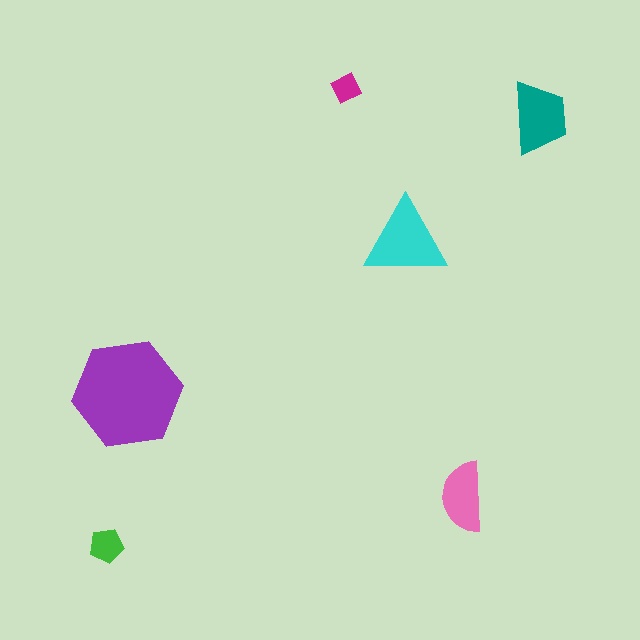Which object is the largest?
The purple hexagon.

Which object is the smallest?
The magenta diamond.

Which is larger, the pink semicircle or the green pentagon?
The pink semicircle.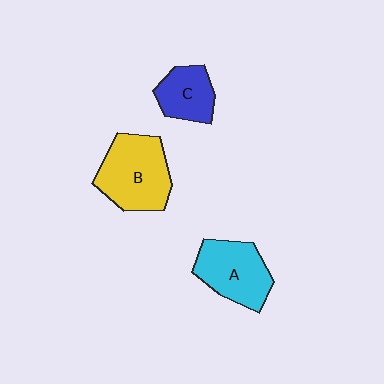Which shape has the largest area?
Shape B (yellow).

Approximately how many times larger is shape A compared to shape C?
Approximately 1.4 times.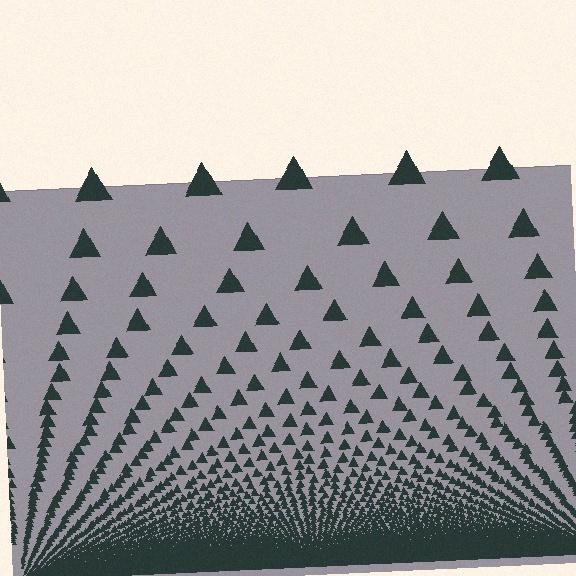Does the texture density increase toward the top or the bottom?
Density increases toward the bottom.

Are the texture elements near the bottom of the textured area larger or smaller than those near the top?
Smaller. The gradient is inverted — elements near the bottom are smaller and denser.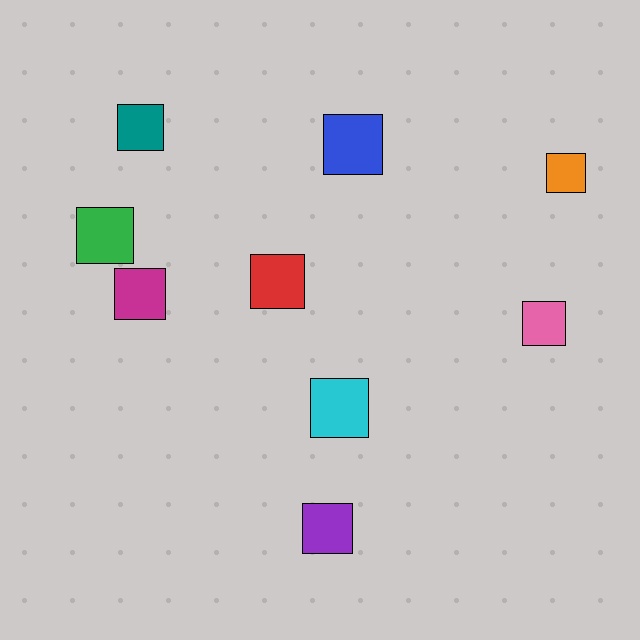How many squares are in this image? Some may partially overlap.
There are 9 squares.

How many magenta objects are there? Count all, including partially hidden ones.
There is 1 magenta object.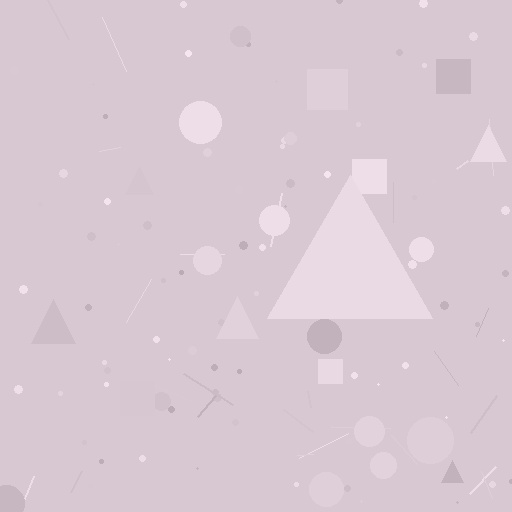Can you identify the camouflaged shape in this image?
The camouflaged shape is a triangle.